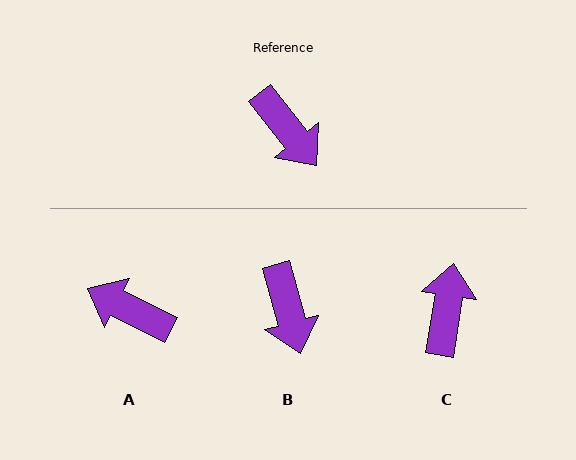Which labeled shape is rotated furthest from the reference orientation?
A, about 155 degrees away.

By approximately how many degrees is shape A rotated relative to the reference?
Approximately 155 degrees clockwise.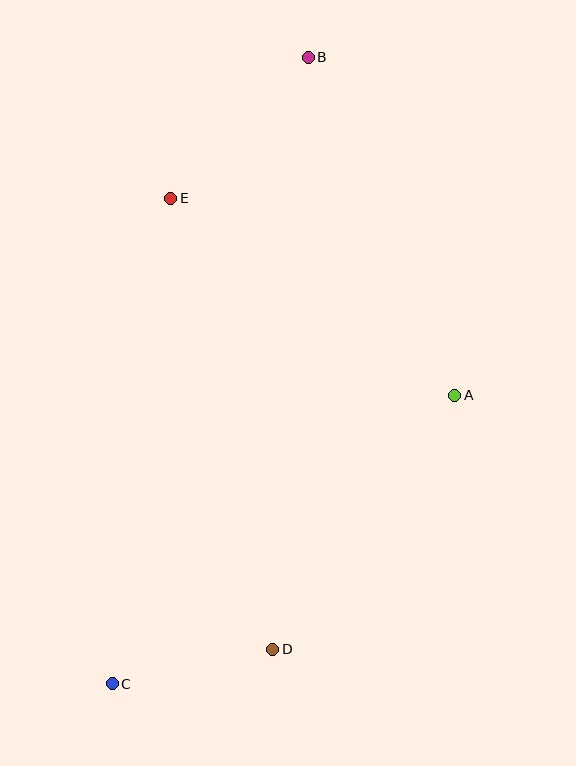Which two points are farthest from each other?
Points B and C are farthest from each other.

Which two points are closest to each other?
Points C and D are closest to each other.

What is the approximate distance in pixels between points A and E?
The distance between A and E is approximately 346 pixels.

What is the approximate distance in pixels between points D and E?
The distance between D and E is approximately 462 pixels.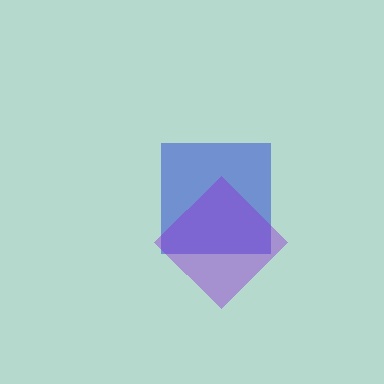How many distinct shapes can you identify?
There are 2 distinct shapes: a blue square, a purple diamond.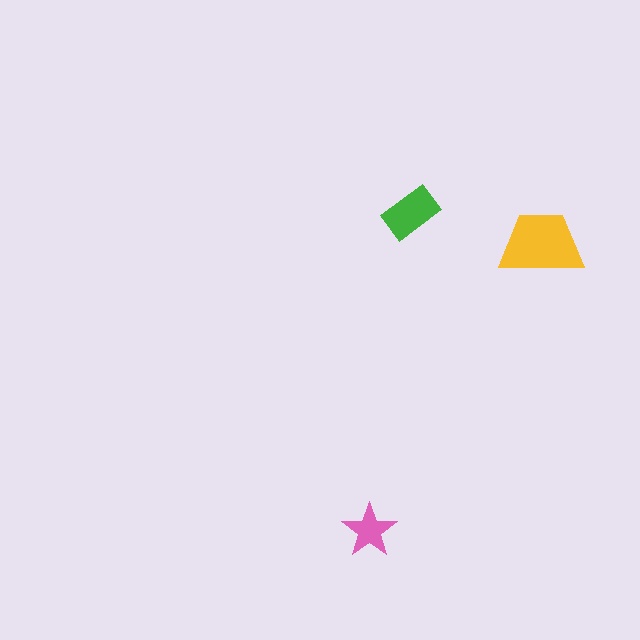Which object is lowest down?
The pink star is bottommost.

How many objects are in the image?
There are 3 objects in the image.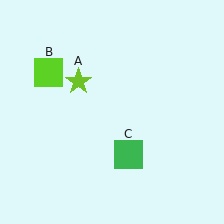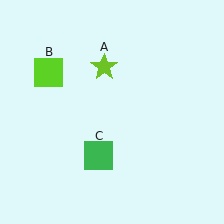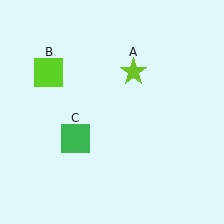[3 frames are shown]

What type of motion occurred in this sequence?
The lime star (object A), green square (object C) rotated clockwise around the center of the scene.